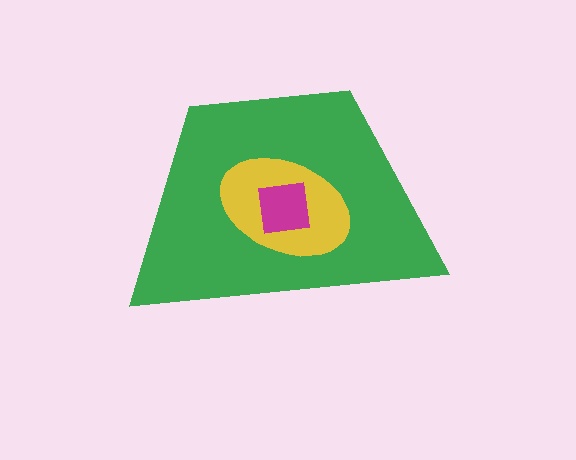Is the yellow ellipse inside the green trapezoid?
Yes.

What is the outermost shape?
The green trapezoid.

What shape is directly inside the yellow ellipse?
The magenta square.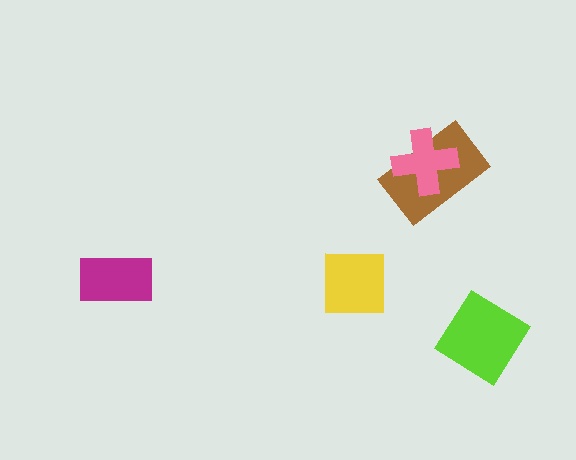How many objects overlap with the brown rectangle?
1 object overlaps with the brown rectangle.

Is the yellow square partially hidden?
No, no other shape covers it.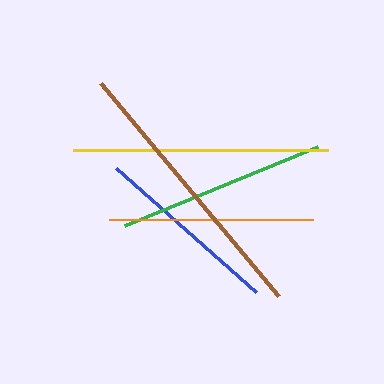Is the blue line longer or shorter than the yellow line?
The yellow line is longer than the blue line.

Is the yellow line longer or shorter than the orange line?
The yellow line is longer than the orange line.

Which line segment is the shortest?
The blue line is the shortest at approximately 187 pixels.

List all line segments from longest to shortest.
From longest to shortest: brown, yellow, green, orange, blue.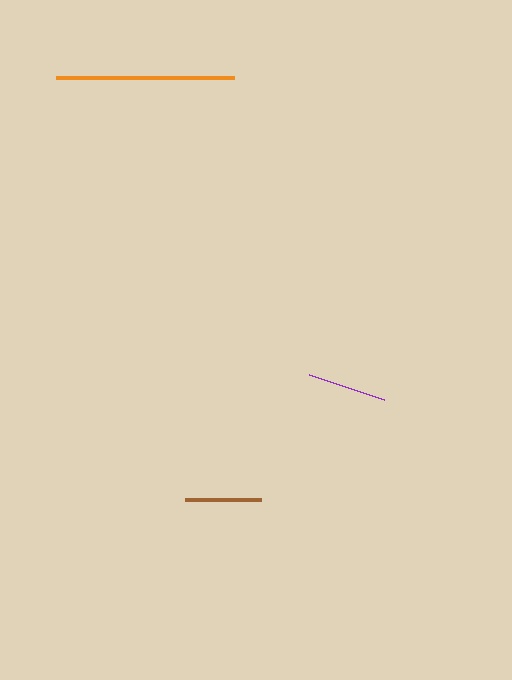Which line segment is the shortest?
The brown line is the shortest at approximately 75 pixels.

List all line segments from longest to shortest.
From longest to shortest: orange, purple, brown.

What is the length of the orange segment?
The orange segment is approximately 178 pixels long.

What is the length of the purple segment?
The purple segment is approximately 79 pixels long.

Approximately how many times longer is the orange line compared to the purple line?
The orange line is approximately 2.2 times the length of the purple line.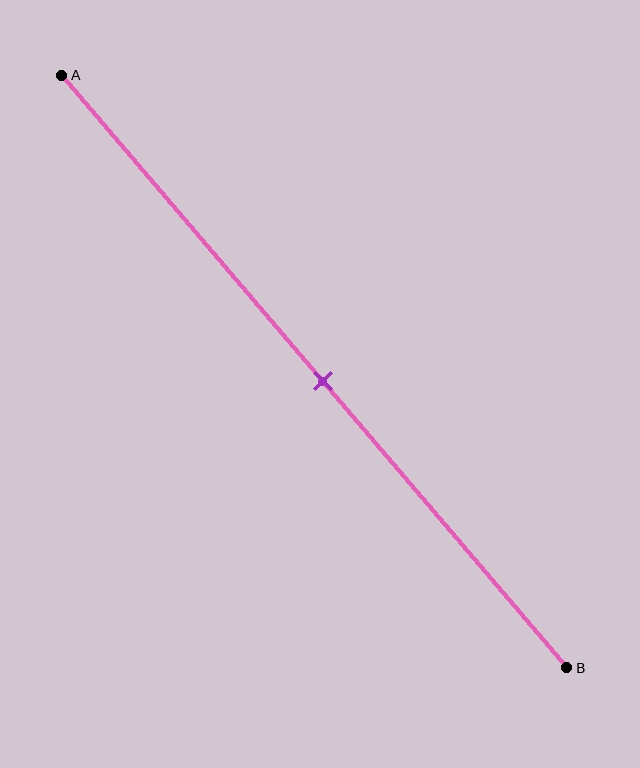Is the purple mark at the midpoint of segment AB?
Yes, the mark is approximately at the midpoint.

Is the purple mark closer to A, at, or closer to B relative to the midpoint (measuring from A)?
The purple mark is approximately at the midpoint of segment AB.